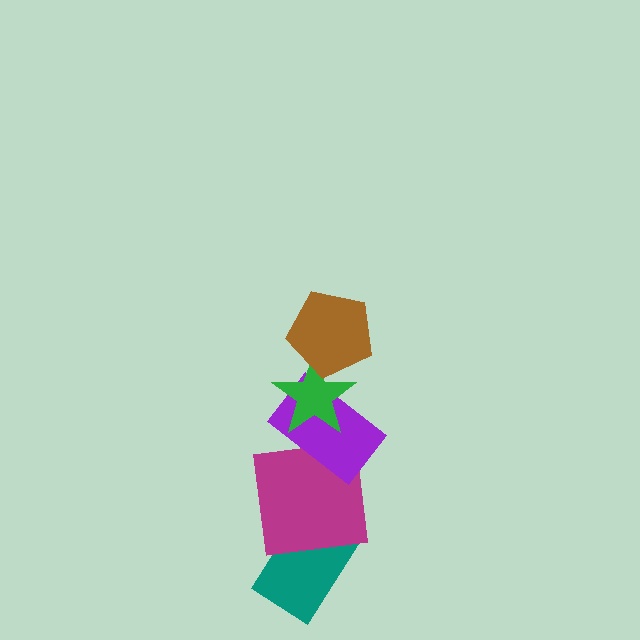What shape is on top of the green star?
The brown pentagon is on top of the green star.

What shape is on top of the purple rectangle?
The green star is on top of the purple rectangle.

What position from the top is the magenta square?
The magenta square is 4th from the top.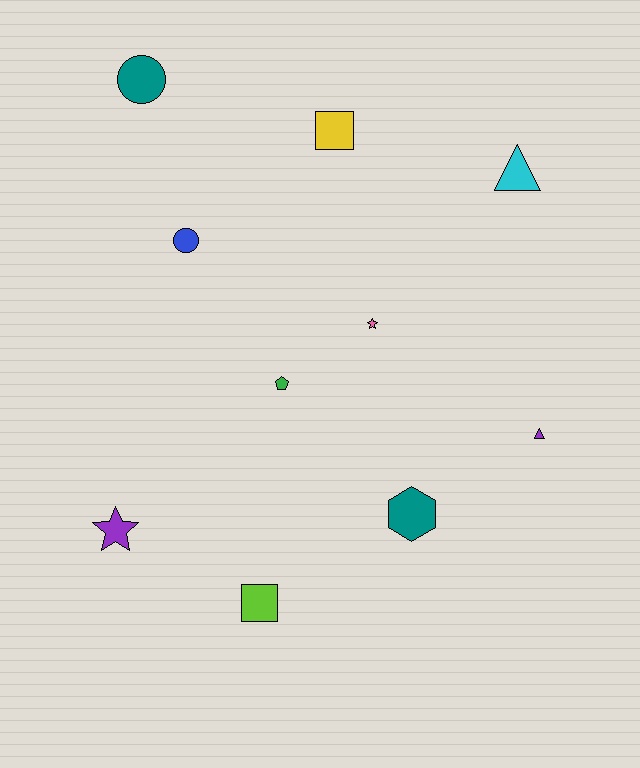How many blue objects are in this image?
There is 1 blue object.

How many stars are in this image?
There are 2 stars.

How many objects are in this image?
There are 10 objects.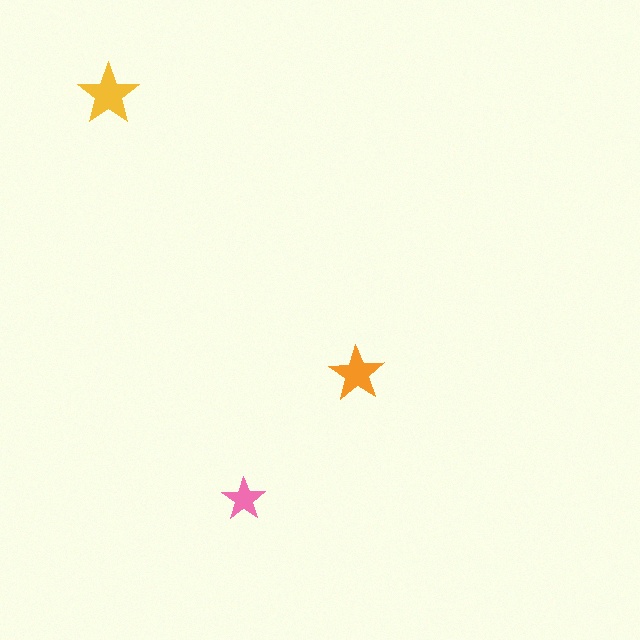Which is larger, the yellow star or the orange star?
The yellow one.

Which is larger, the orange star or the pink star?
The orange one.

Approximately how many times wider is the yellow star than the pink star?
About 1.5 times wider.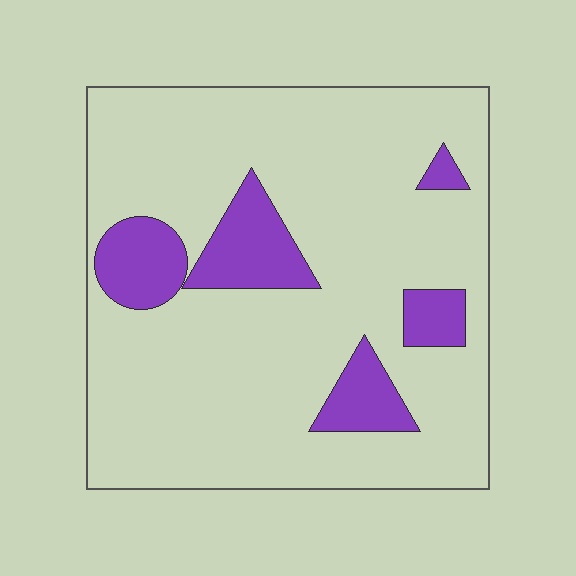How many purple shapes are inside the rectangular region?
5.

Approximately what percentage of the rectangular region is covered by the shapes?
Approximately 15%.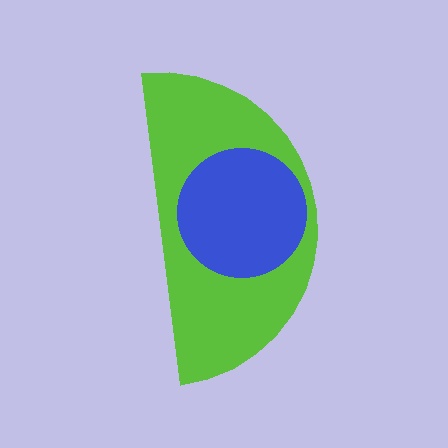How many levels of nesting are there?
2.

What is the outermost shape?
The lime semicircle.